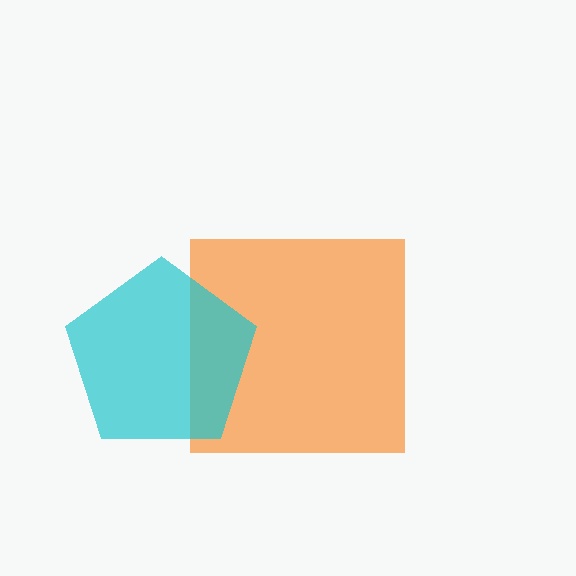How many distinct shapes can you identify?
There are 2 distinct shapes: an orange square, a cyan pentagon.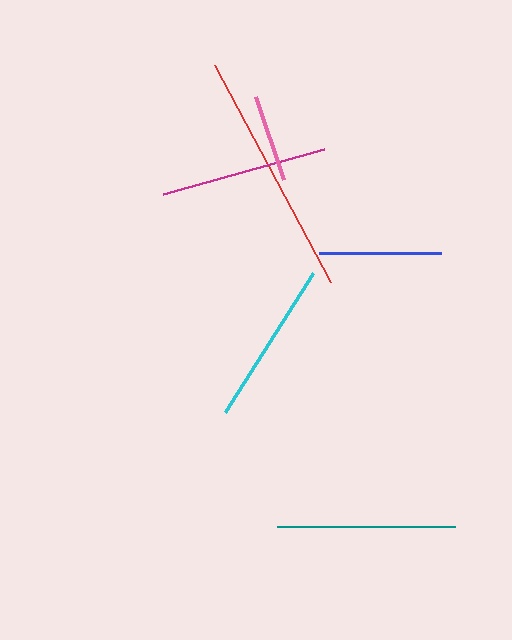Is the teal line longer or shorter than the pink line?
The teal line is longer than the pink line.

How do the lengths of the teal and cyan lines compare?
The teal and cyan lines are approximately the same length.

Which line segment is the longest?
The red line is the longest at approximately 247 pixels.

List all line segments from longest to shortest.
From longest to shortest: red, teal, magenta, cyan, blue, pink.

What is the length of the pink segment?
The pink segment is approximately 88 pixels long.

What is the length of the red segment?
The red segment is approximately 247 pixels long.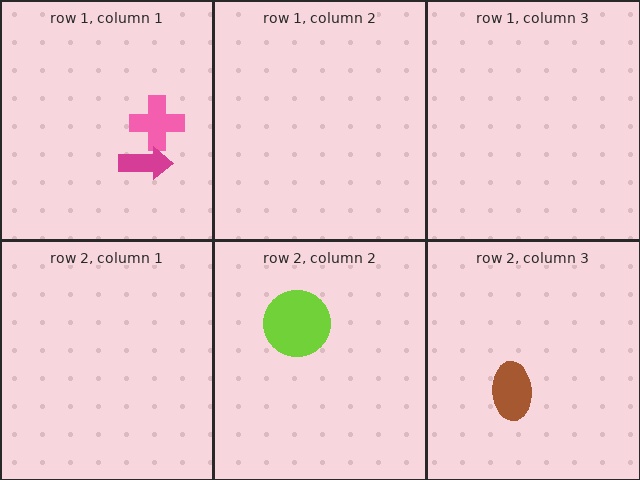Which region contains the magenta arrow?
The row 1, column 1 region.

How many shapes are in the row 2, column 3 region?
1.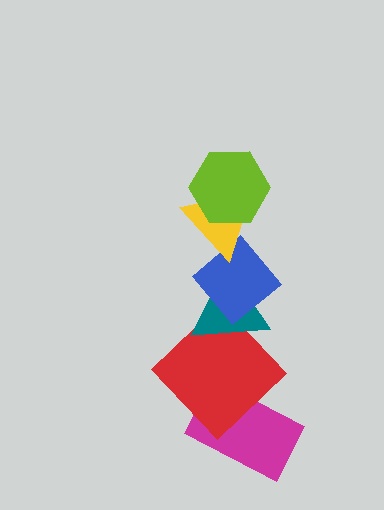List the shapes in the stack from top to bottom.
From top to bottom: the lime hexagon, the yellow triangle, the blue diamond, the teal triangle, the red diamond, the magenta rectangle.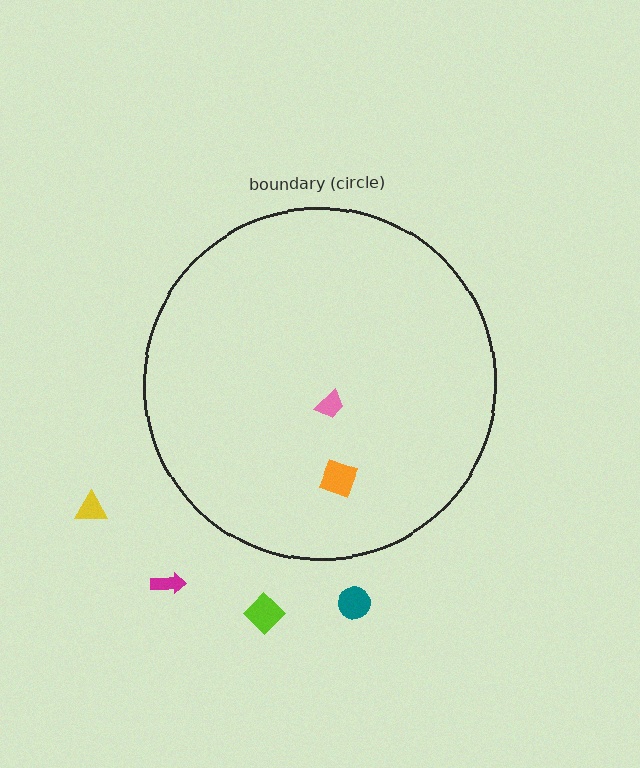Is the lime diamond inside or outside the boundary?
Outside.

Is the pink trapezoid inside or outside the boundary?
Inside.